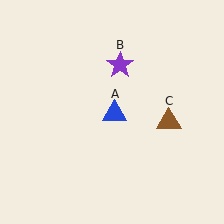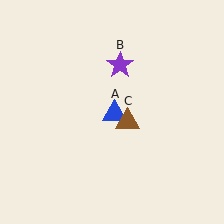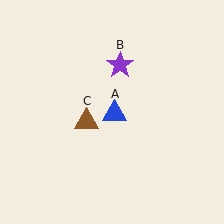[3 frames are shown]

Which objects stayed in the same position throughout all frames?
Blue triangle (object A) and purple star (object B) remained stationary.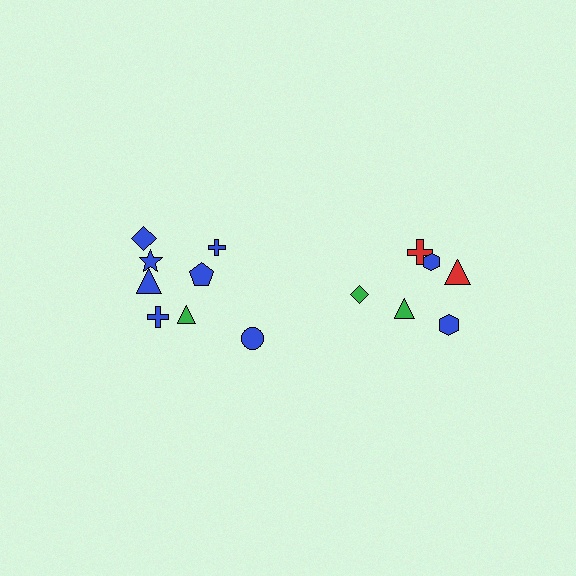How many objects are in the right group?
There are 6 objects.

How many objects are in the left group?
There are 8 objects.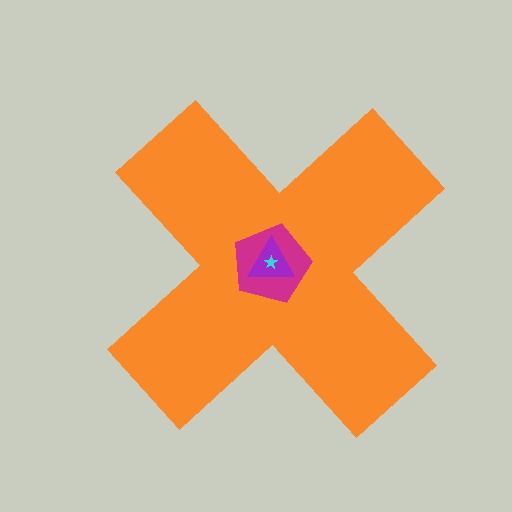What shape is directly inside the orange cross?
The magenta pentagon.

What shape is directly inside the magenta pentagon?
The purple triangle.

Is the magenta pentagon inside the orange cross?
Yes.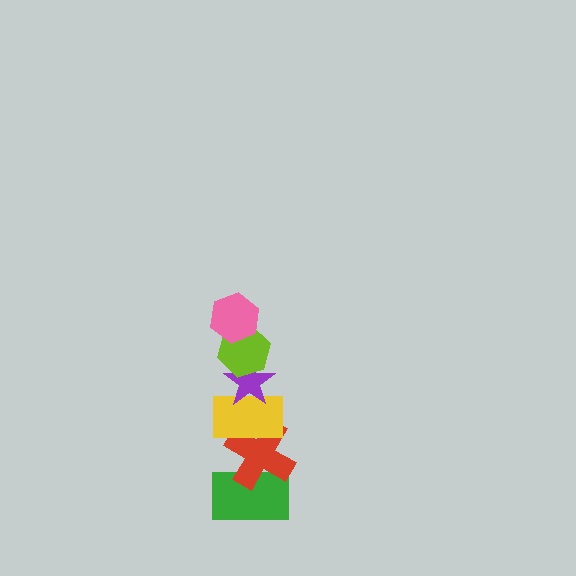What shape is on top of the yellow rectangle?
The purple star is on top of the yellow rectangle.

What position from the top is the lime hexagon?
The lime hexagon is 2nd from the top.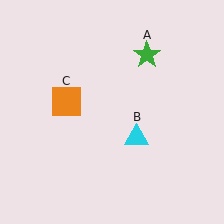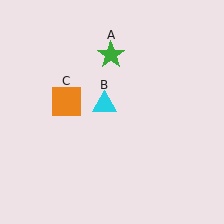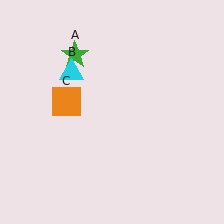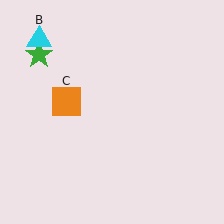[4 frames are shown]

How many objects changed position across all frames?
2 objects changed position: green star (object A), cyan triangle (object B).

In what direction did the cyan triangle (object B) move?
The cyan triangle (object B) moved up and to the left.